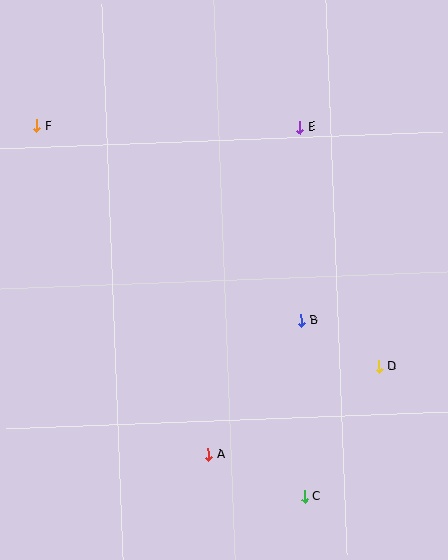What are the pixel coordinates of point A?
Point A is at (208, 454).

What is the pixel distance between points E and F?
The distance between E and F is 263 pixels.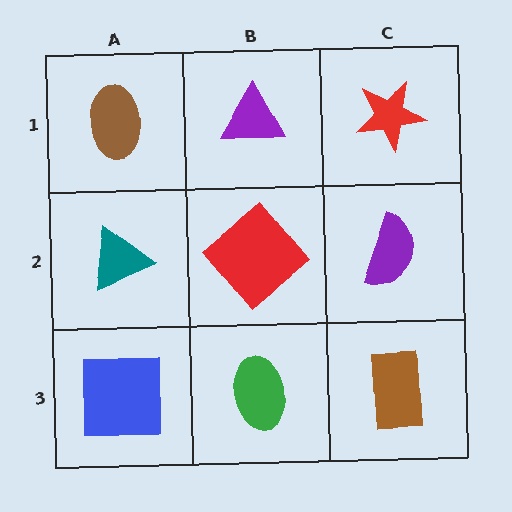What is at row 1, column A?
A brown ellipse.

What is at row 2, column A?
A teal triangle.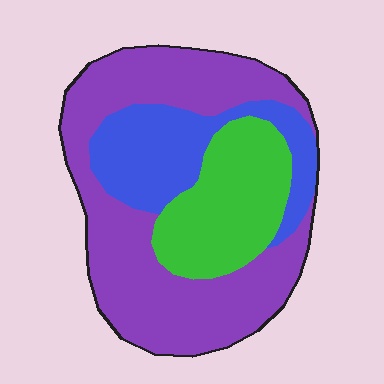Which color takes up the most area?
Purple, at roughly 55%.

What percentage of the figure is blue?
Blue covers 23% of the figure.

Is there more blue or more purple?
Purple.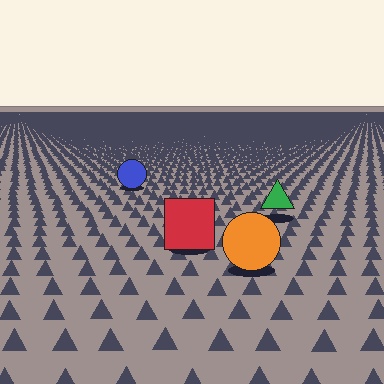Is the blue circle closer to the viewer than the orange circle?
No. The orange circle is closer — you can tell from the texture gradient: the ground texture is coarser near it.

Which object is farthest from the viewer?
The blue circle is farthest from the viewer. It appears smaller and the ground texture around it is denser.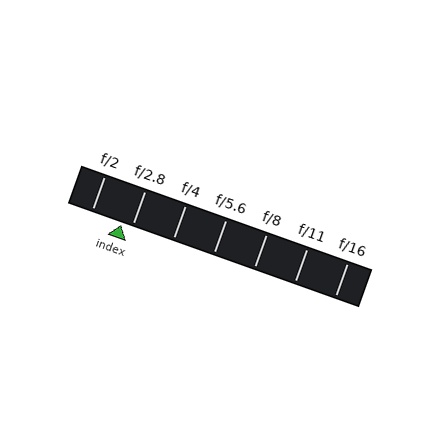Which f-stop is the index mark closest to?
The index mark is closest to f/2.8.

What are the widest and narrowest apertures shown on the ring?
The widest aperture shown is f/2 and the narrowest is f/16.